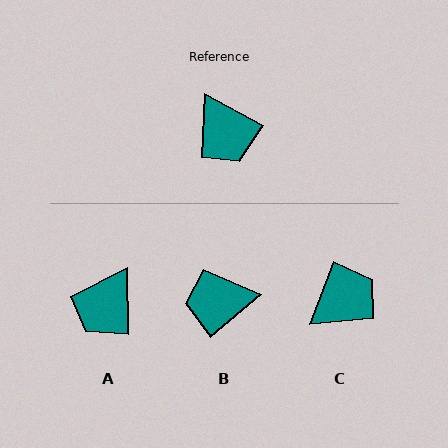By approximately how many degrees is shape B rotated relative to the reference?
Approximately 111 degrees clockwise.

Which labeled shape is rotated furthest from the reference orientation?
B, about 111 degrees away.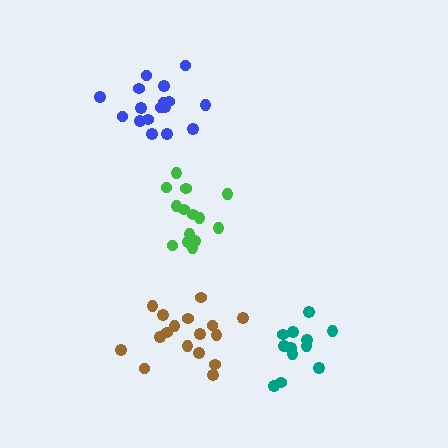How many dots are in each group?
Group 1: 12 dots, Group 2: 14 dots, Group 3: 17 dots, Group 4: 17 dots (60 total).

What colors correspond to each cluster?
The clusters are colored: teal, green, blue, brown.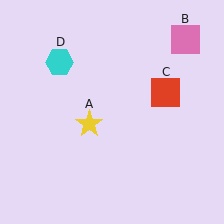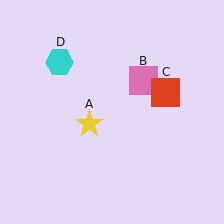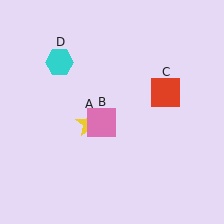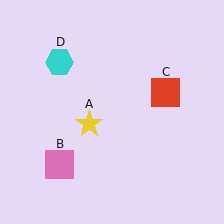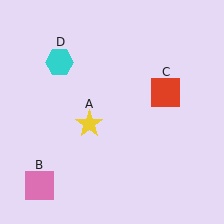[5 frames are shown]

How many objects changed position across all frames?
1 object changed position: pink square (object B).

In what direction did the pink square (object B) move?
The pink square (object B) moved down and to the left.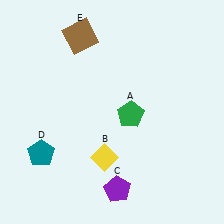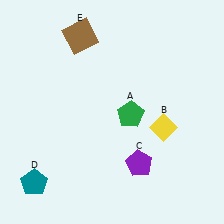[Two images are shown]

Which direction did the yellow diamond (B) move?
The yellow diamond (B) moved right.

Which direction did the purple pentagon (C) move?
The purple pentagon (C) moved up.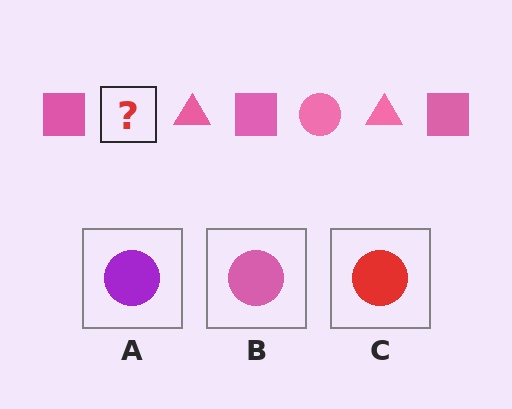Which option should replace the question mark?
Option B.